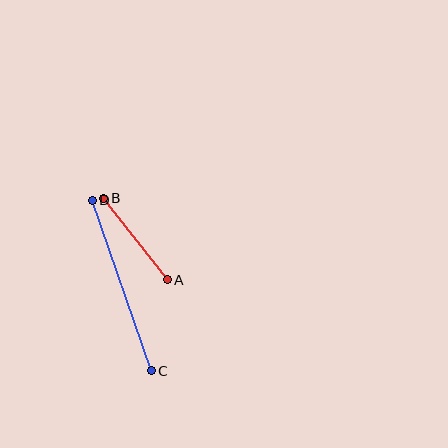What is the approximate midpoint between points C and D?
The midpoint is at approximately (122, 285) pixels.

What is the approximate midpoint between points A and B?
The midpoint is at approximately (135, 239) pixels.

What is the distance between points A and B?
The distance is approximately 104 pixels.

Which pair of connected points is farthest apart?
Points C and D are farthest apart.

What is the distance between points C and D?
The distance is approximately 180 pixels.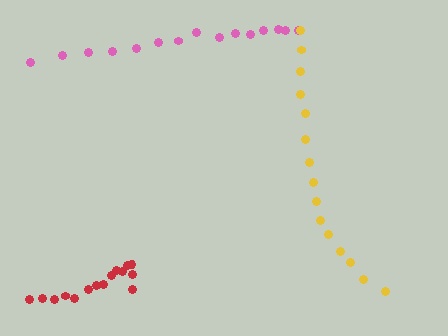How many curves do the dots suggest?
There are 3 distinct paths.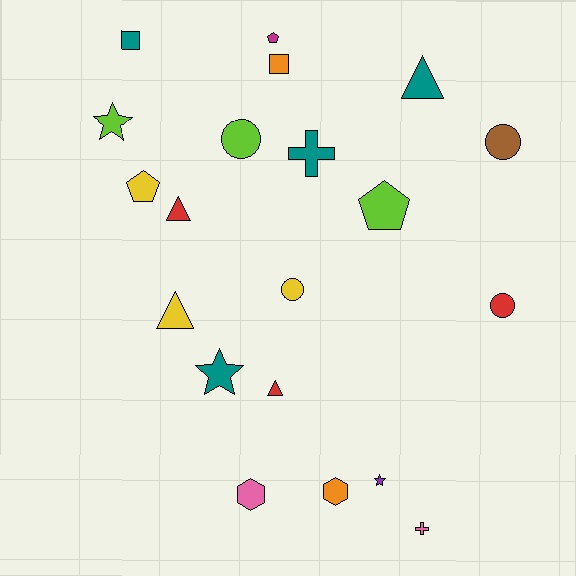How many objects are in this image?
There are 20 objects.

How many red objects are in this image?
There are 3 red objects.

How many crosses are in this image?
There are 2 crosses.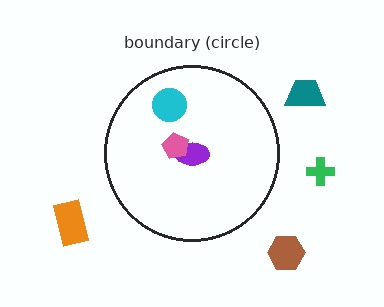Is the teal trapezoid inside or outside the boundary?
Outside.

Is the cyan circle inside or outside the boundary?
Inside.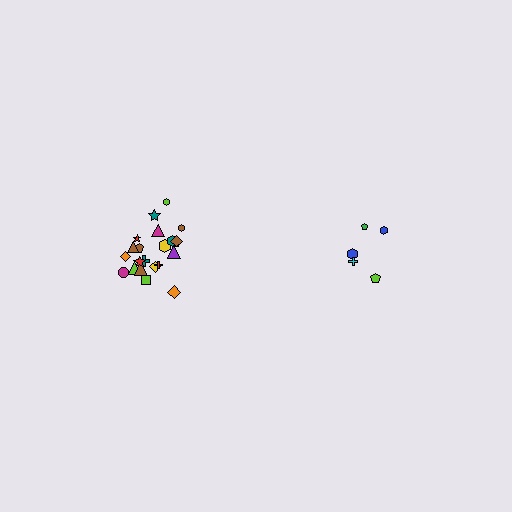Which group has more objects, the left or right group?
The left group.